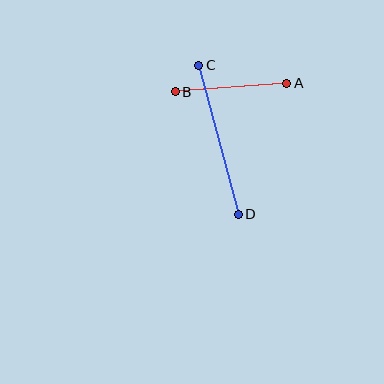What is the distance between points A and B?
The distance is approximately 112 pixels.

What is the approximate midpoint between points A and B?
The midpoint is at approximately (231, 88) pixels.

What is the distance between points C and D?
The distance is approximately 154 pixels.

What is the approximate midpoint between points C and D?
The midpoint is at approximately (219, 140) pixels.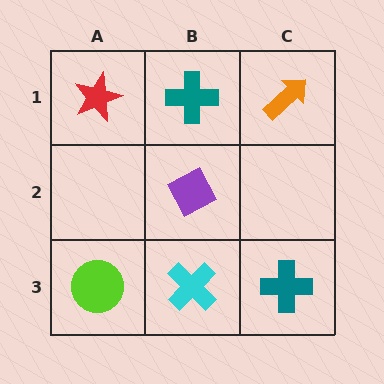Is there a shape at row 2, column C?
No, that cell is empty.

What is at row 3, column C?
A teal cross.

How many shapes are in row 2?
1 shape.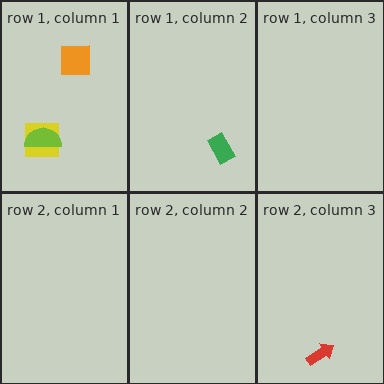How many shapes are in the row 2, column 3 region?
1.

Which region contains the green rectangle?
The row 1, column 2 region.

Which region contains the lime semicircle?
The row 1, column 1 region.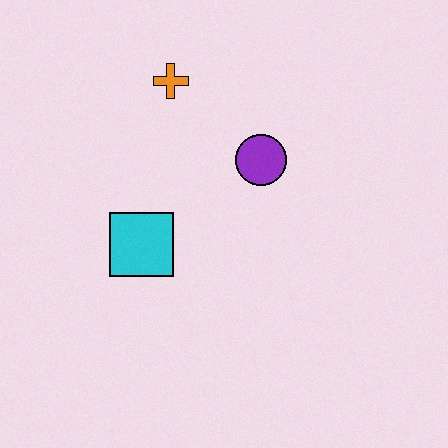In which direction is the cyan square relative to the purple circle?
The cyan square is to the left of the purple circle.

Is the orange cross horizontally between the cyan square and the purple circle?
Yes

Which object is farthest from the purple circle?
The cyan square is farthest from the purple circle.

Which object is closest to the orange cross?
The purple circle is closest to the orange cross.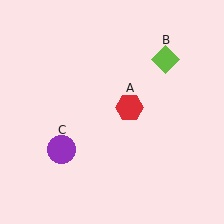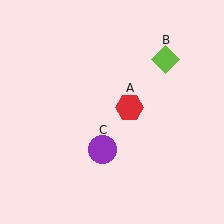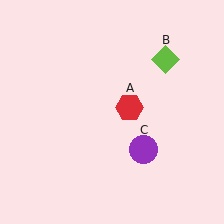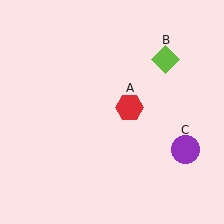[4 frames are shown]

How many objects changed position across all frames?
1 object changed position: purple circle (object C).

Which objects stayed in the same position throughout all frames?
Red hexagon (object A) and lime diamond (object B) remained stationary.